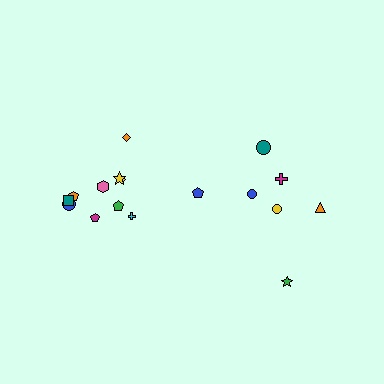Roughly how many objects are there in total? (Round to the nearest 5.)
Roughly 15 objects in total.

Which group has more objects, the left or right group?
The left group.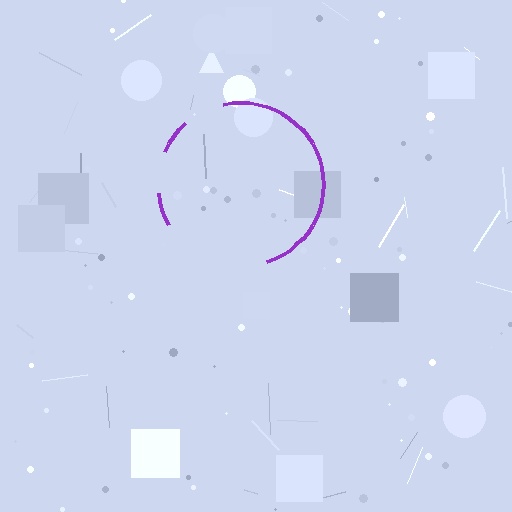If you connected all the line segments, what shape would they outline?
They would outline a circle.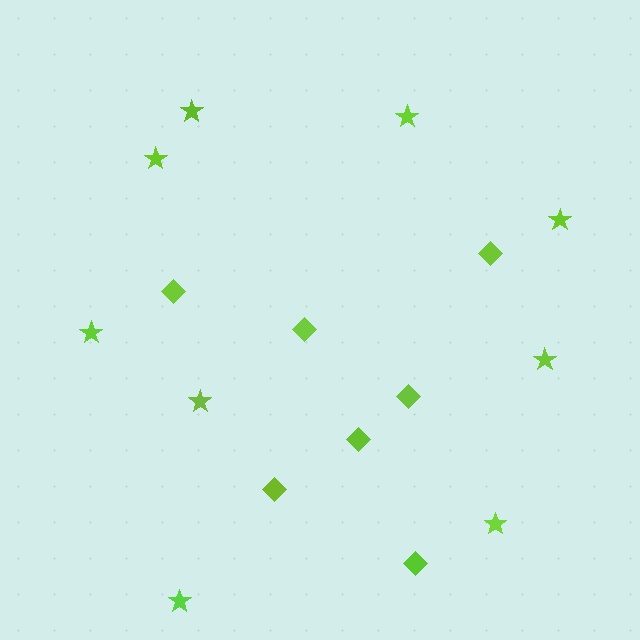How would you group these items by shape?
There are 2 groups: one group of stars (9) and one group of diamonds (7).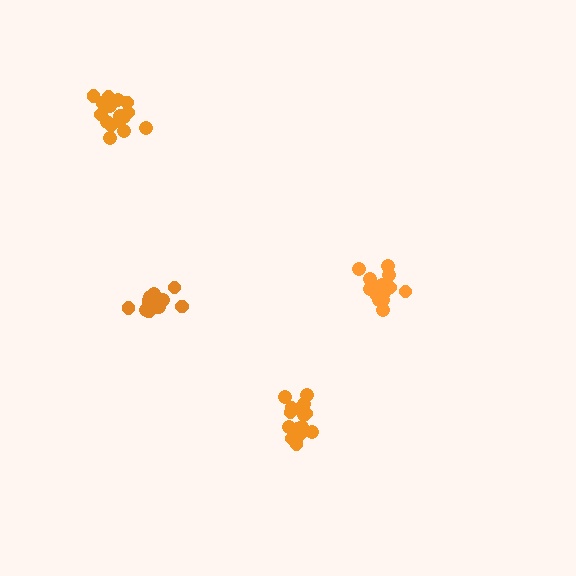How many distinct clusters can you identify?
There are 4 distinct clusters.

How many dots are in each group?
Group 1: 17 dots, Group 2: 17 dots, Group 3: 17 dots, Group 4: 13 dots (64 total).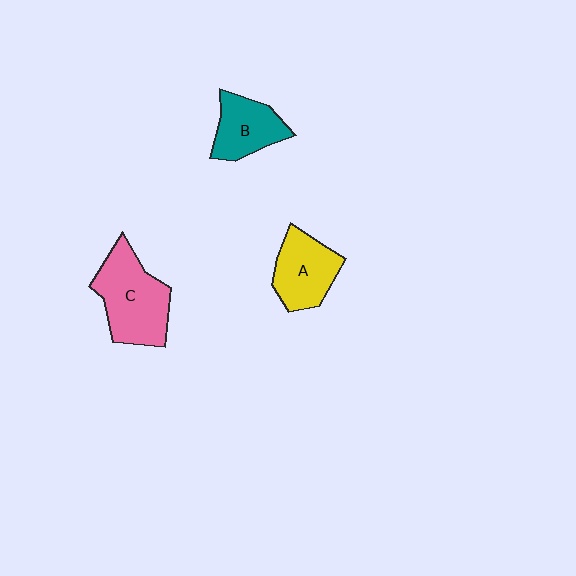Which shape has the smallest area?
Shape B (teal).